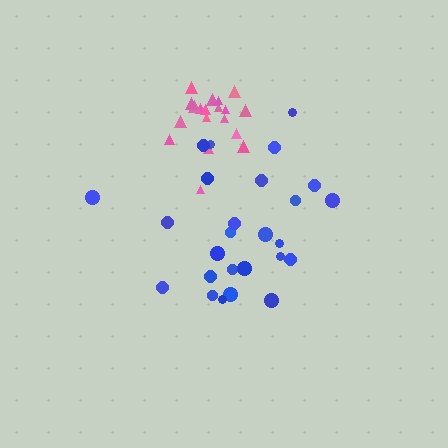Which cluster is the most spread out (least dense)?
Blue.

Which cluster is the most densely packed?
Pink.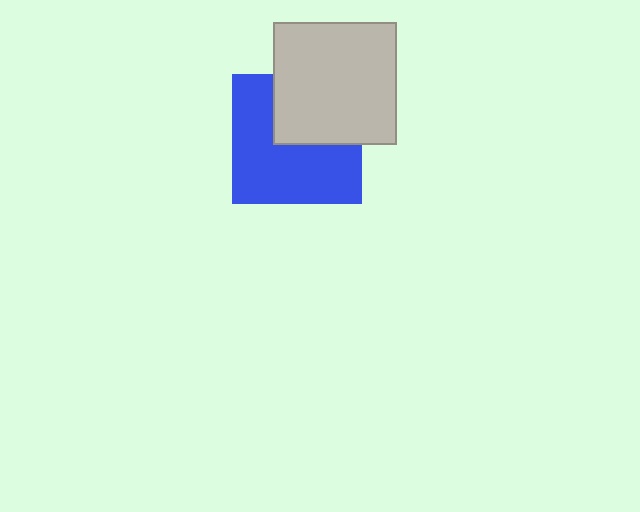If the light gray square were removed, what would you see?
You would see the complete blue square.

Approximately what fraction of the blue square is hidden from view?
Roughly 37% of the blue square is hidden behind the light gray square.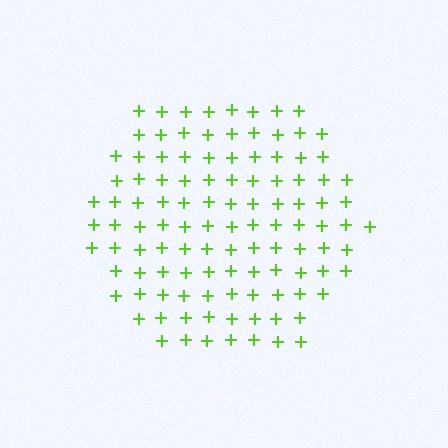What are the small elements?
The small elements are plus signs.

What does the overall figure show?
The overall figure shows a hexagon.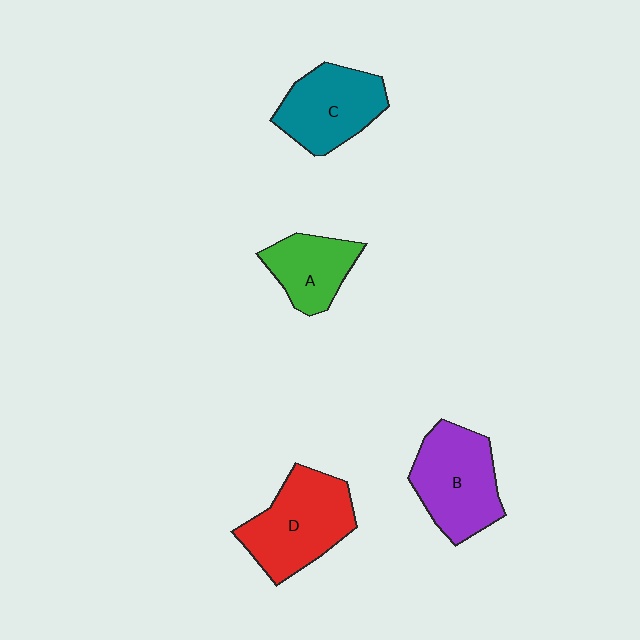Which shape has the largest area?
Shape D (red).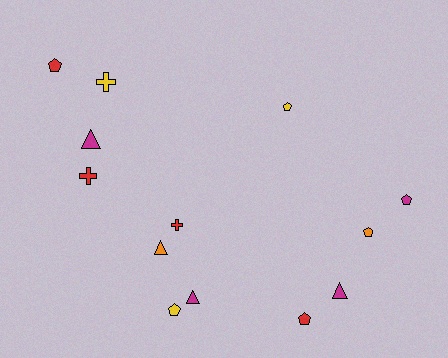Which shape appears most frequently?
Pentagon, with 6 objects.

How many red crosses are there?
There are 2 red crosses.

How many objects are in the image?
There are 13 objects.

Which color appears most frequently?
Magenta, with 4 objects.